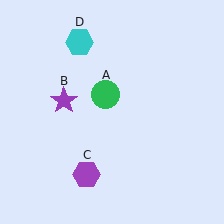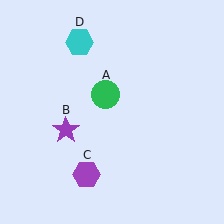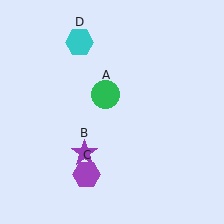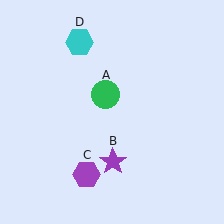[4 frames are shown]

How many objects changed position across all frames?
1 object changed position: purple star (object B).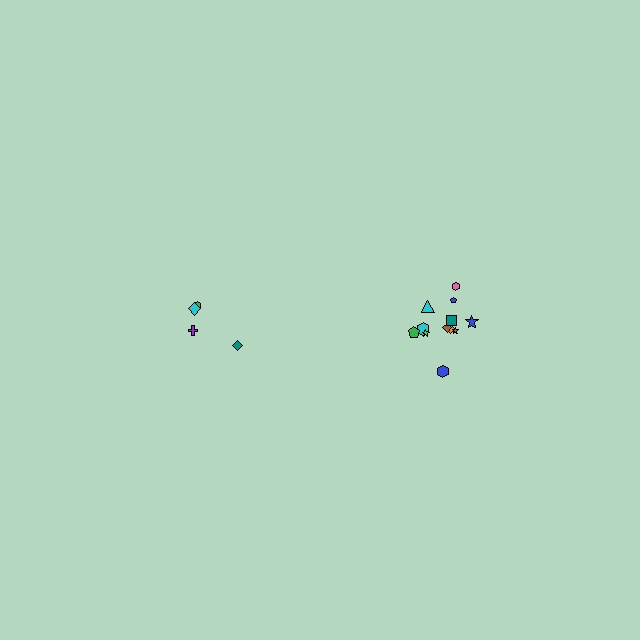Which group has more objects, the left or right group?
The right group.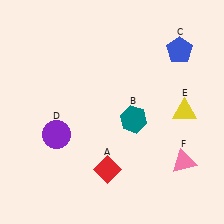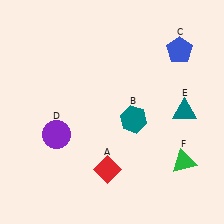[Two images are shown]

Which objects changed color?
E changed from yellow to teal. F changed from pink to green.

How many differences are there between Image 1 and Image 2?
There are 2 differences between the two images.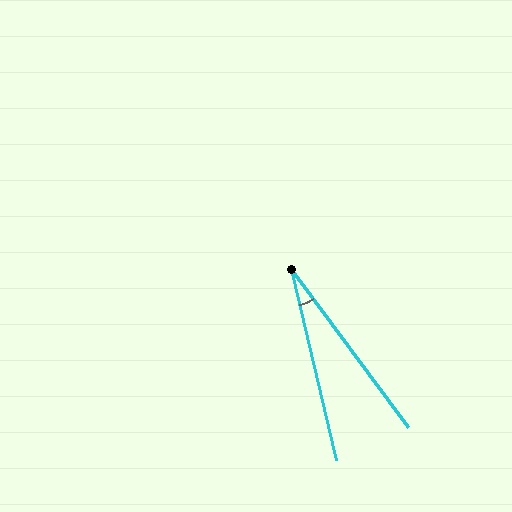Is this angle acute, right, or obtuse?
It is acute.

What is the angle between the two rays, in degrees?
Approximately 23 degrees.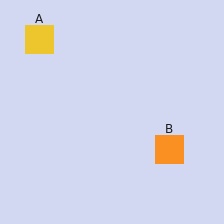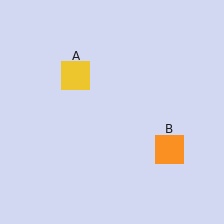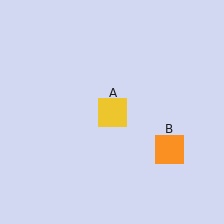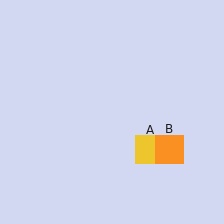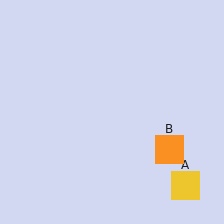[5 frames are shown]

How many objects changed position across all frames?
1 object changed position: yellow square (object A).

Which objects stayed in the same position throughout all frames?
Orange square (object B) remained stationary.